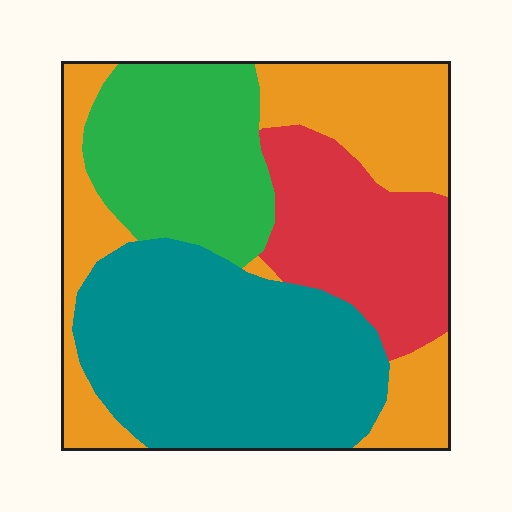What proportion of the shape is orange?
Orange covers roughly 25% of the shape.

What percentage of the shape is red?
Red takes up less than a quarter of the shape.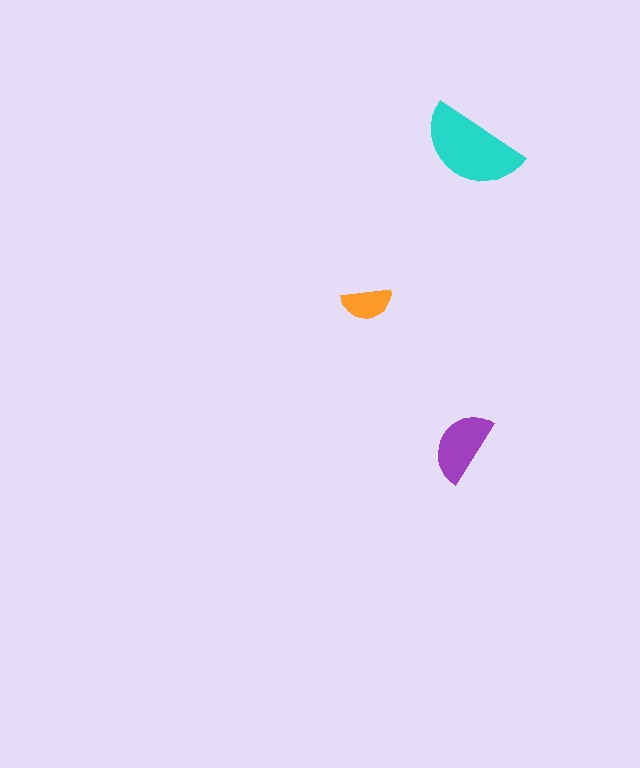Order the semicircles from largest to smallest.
the cyan one, the purple one, the orange one.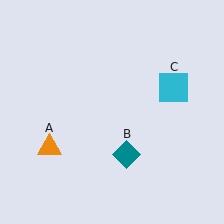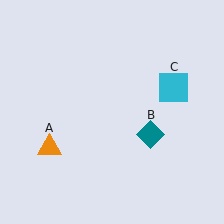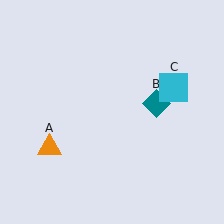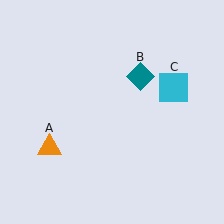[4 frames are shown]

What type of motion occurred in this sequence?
The teal diamond (object B) rotated counterclockwise around the center of the scene.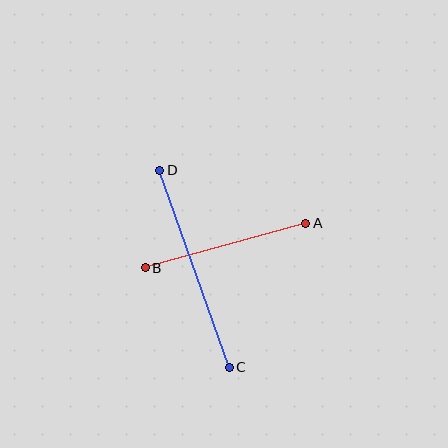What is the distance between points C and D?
The distance is approximately 209 pixels.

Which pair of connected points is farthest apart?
Points C and D are farthest apart.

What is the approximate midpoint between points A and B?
The midpoint is at approximately (226, 246) pixels.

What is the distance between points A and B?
The distance is approximately 166 pixels.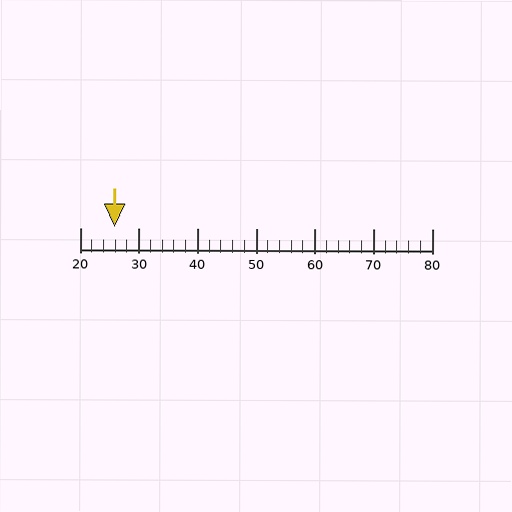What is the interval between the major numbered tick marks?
The major tick marks are spaced 10 units apart.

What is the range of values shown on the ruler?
The ruler shows values from 20 to 80.